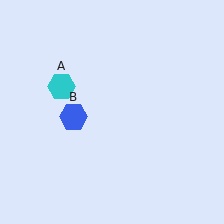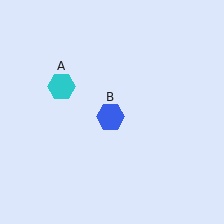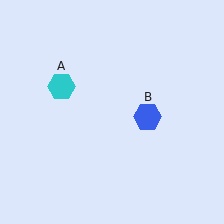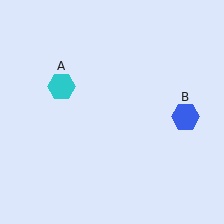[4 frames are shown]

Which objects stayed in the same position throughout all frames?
Cyan hexagon (object A) remained stationary.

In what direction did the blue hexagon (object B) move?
The blue hexagon (object B) moved right.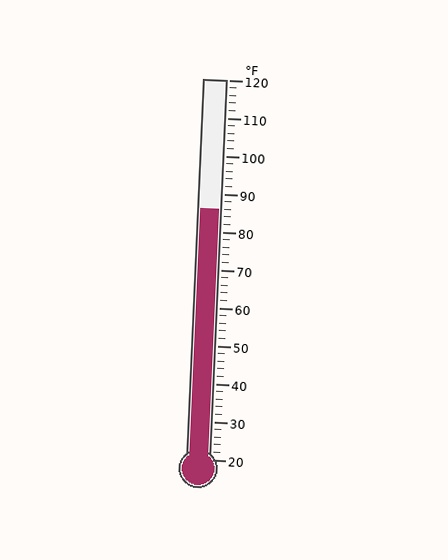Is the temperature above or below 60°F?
The temperature is above 60°F.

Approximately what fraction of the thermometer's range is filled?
The thermometer is filled to approximately 65% of its range.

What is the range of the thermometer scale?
The thermometer scale ranges from 20°F to 120°F.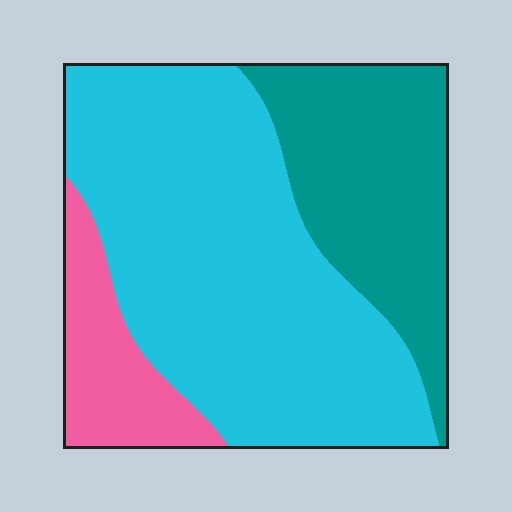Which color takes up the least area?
Pink, at roughly 15%.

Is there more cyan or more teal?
Cyan.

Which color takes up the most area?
Cyan, at roughly 60%.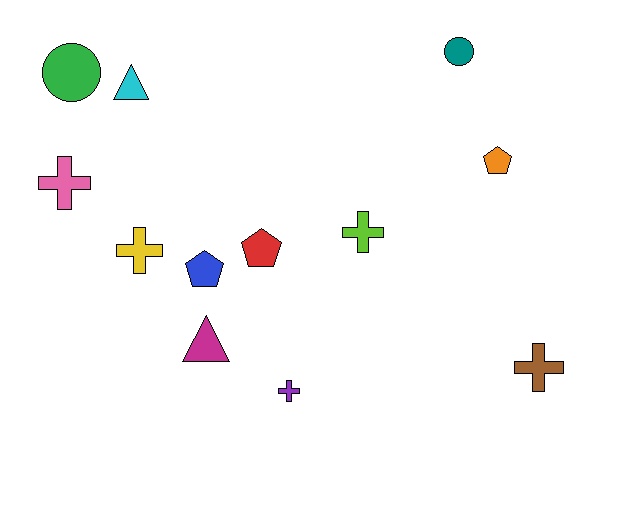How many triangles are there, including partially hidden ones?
There are 2 triangles.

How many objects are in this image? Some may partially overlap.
There are 12 objects.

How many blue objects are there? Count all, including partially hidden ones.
There is 1 blue object.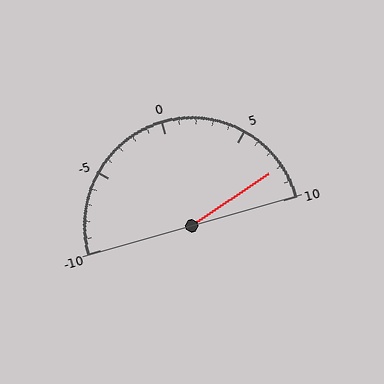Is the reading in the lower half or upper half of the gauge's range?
The reading is in the upper half of the range (-10 to 10).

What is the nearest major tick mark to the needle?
The nearest major tick mark is 10.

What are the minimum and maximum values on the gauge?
The gauge ranges from -10 to 10.